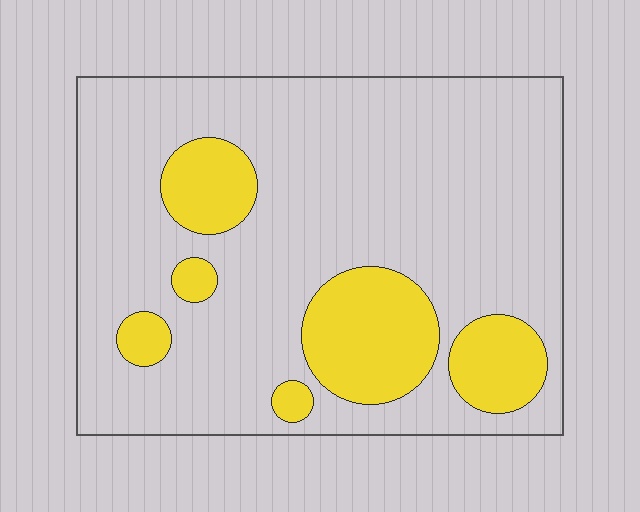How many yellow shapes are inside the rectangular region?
6.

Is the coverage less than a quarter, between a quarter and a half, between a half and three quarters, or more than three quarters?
Less than a quarter.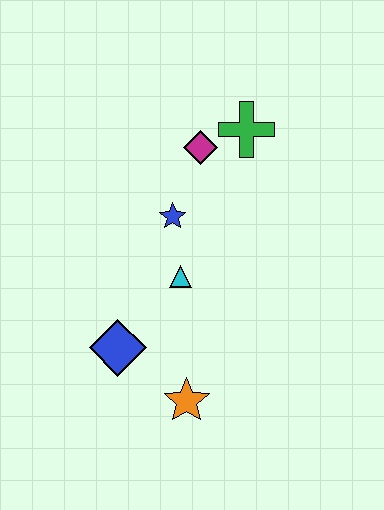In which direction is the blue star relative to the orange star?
The blue star is above the orange star.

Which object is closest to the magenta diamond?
The green cross is closest to the magenta diamond.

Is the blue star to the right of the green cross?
No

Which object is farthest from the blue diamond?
The green cross is farthest from the blue diamond.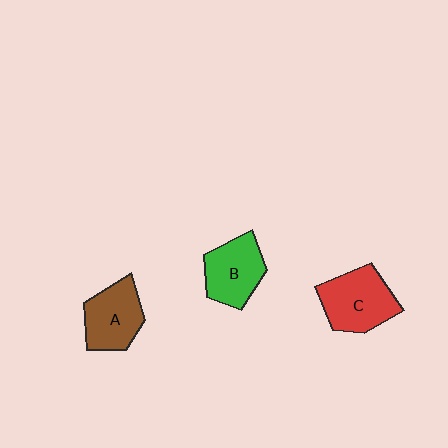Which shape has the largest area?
Shape C (red).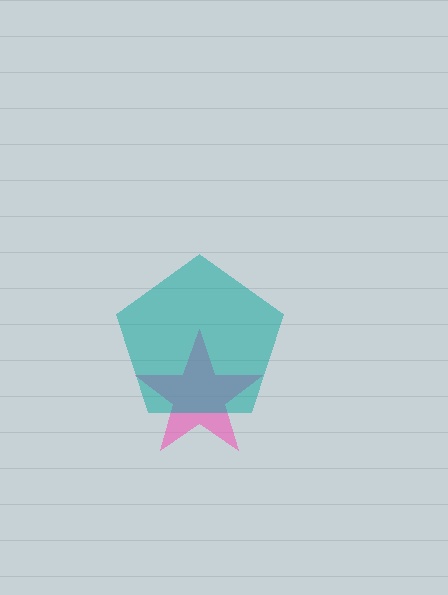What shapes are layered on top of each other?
The layered shapes are: a pink star, a teal pentagon.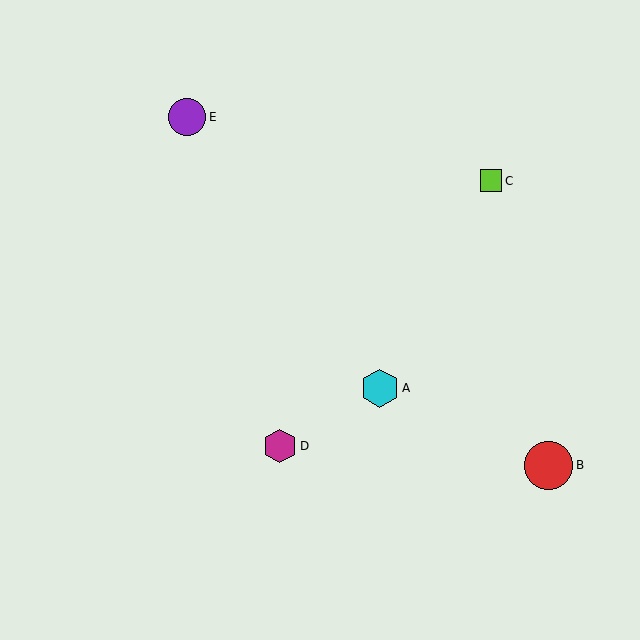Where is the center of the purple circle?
The center of the purple circle is at (187, 117).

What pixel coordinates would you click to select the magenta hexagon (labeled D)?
Click at (280, 446) to select the magenta hexagon D.